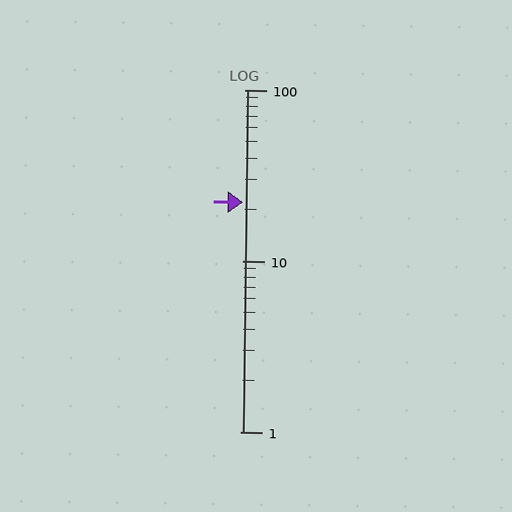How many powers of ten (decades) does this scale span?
The scale spans 2 decades, from 1 to 100.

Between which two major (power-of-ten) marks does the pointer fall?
The pointer is between 10 and 100.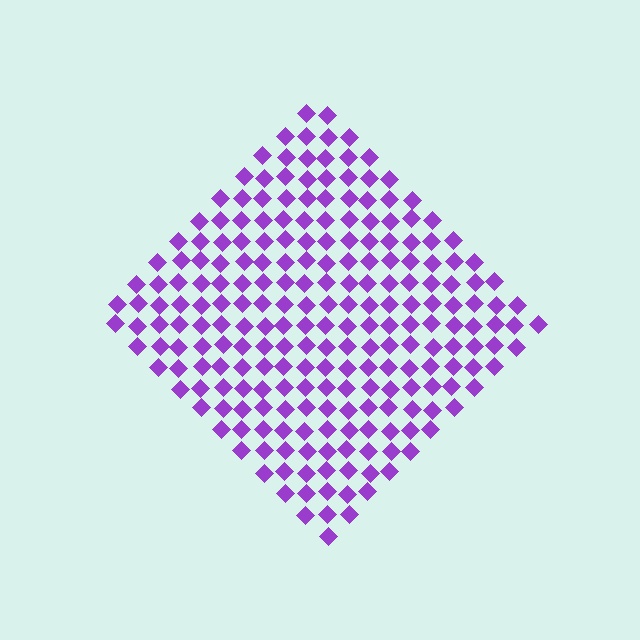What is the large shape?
The large shape is a diamond.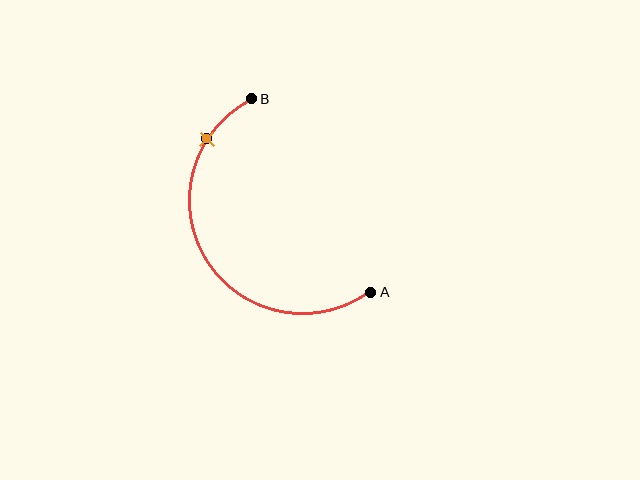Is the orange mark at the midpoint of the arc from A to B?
No. The orange mark lies on the arc but is closer to endpoint B. The arc midpoint would be at the point on the curve equidistant along the arc from both A and B.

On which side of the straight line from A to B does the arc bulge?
The arc bulges to the left of the straight line connecting A and B.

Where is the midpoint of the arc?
The arc midpoint is the point on the curve farthest from the straight line joining A and B. It sits to the left of that line.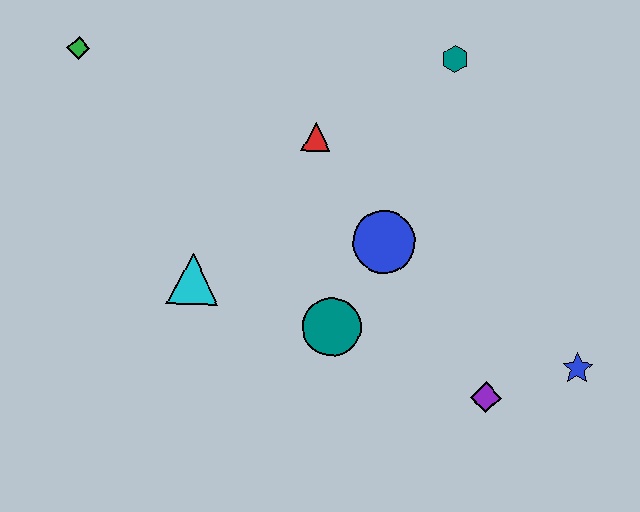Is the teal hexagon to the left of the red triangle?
No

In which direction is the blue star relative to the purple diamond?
The blue star is to the right of the purple diamond.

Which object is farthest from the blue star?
The green diamond is farthest from the blue star.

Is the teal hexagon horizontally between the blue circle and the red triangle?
No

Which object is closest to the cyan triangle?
The teal circle is closest to the cyan triangle.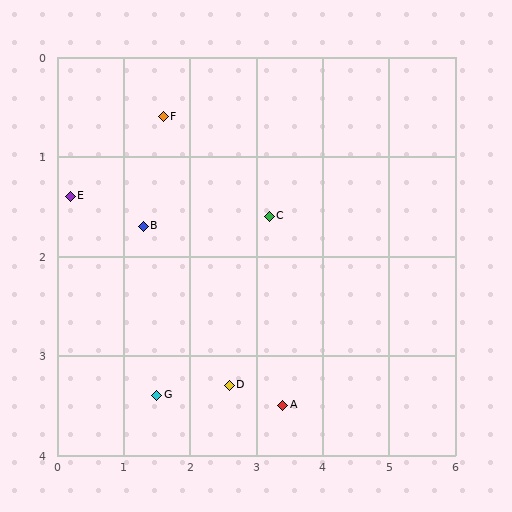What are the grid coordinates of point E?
Point E is at approximately (0.2, 1.4).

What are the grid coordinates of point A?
Point A is at approximately (3.4, 3.5).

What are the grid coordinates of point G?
Point G is at approximately (1.5, 3.4).